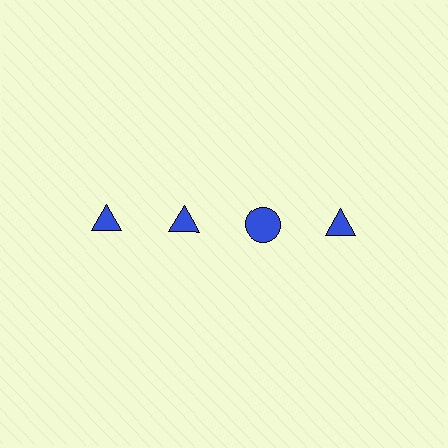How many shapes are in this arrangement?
There are 4 shapes arranged in a grid pattern.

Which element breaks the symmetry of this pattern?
The blue circle in the top row, center column breaks the symmetry. All other shapes are blue triangles.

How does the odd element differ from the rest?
It has a different shape: circle instead of triangle.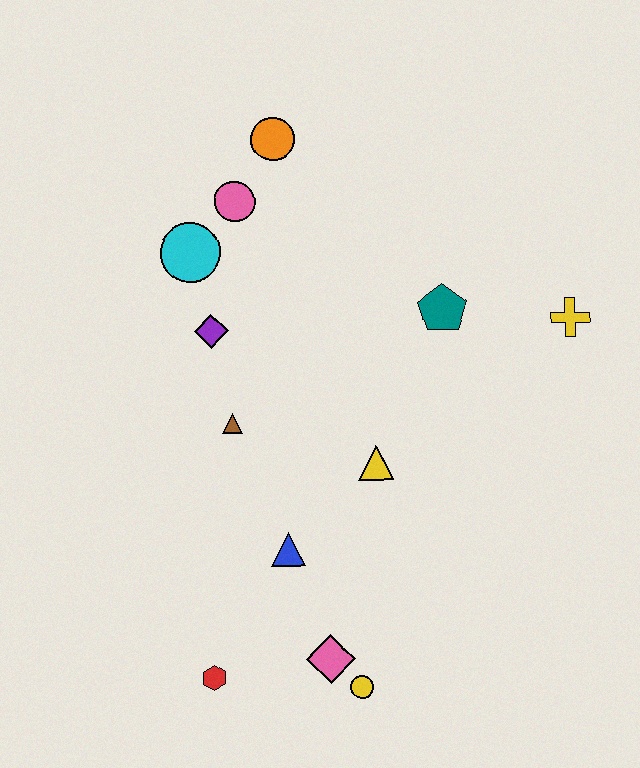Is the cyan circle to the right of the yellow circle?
No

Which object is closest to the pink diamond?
The yellow circle is closest to the pink diamond.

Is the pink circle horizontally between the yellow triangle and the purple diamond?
Yes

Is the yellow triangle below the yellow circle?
No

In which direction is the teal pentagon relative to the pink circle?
The teal pentagon is to the right of the pink circle.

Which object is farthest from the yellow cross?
The red hexagon is farthest from the yellow cross.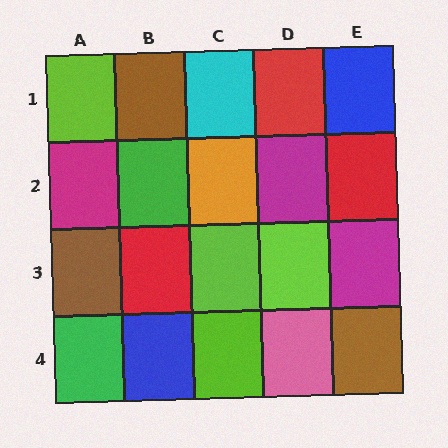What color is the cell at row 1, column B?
Brown.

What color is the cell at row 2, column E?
Red.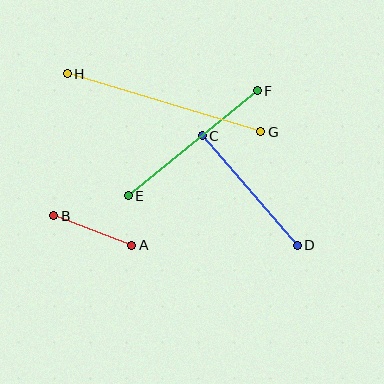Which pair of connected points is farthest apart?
Points G and H are farthest apart.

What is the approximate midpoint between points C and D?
The midpoint is at approximately (250, 190) pixels.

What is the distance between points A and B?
The distance is approximately 84 pixels.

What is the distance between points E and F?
The distance is approximately 166 pixels.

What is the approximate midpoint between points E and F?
The midpoint is at approximately (193, 143) pixels.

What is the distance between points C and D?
The distance is approximately 145 pixels.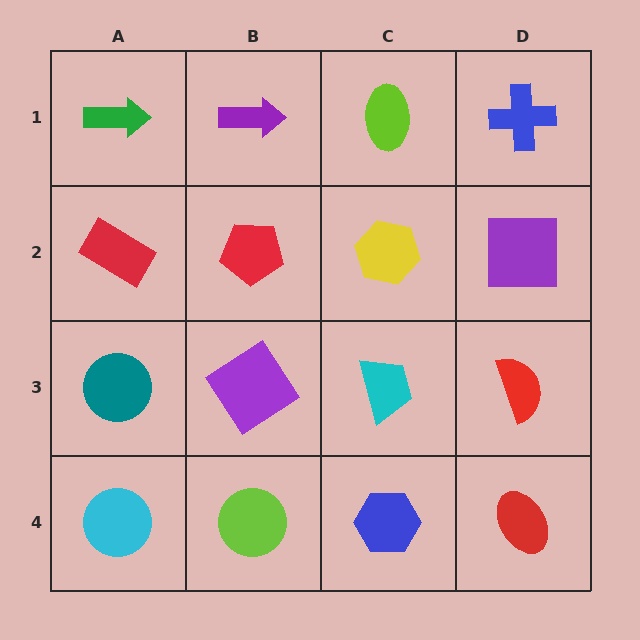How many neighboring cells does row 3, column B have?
4.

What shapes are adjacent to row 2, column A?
A green arrow (row 1, column A), a teal circle (row 3, column A), a red pentagon (row 2, column B).